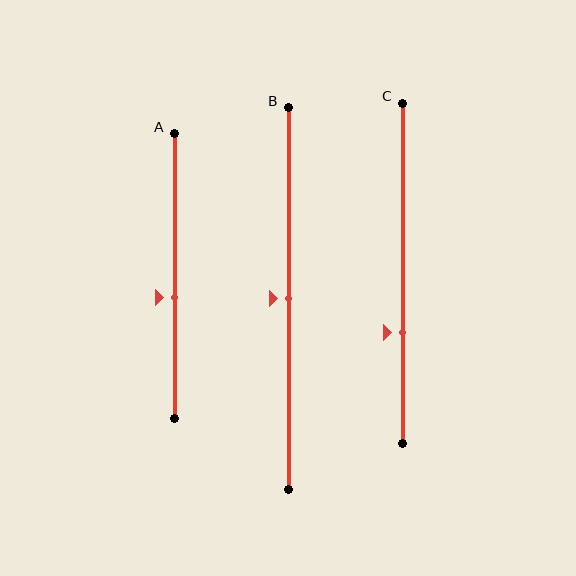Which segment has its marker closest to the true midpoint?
Segment B has its marker closest to the true midpoint.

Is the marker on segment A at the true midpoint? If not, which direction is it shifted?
No, the marker on segment A is shifted downward by about 8% of the segment length.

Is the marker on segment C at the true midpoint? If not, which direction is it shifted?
No, the marker on segment C is shifted downward by about 17% of the segment length.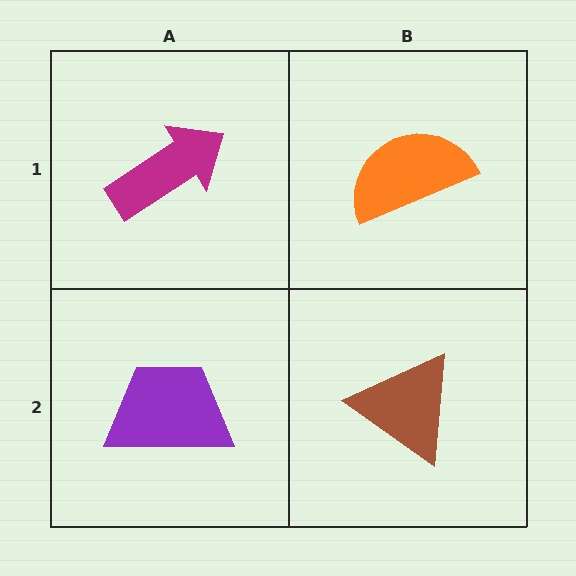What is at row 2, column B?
A brown triangle.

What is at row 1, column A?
A magenta arrow.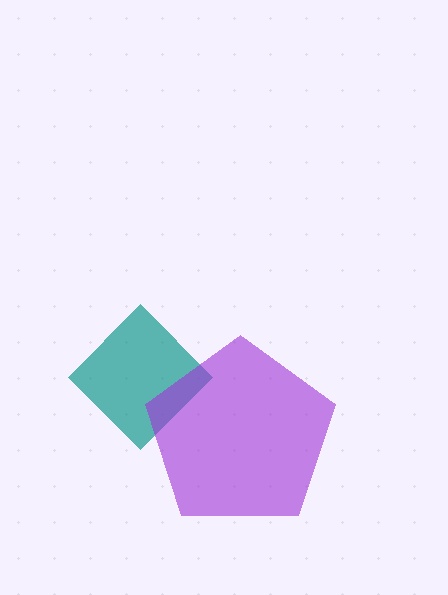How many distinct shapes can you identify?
There are 2 distinct shapes: a teal diamond, a purple pentagon.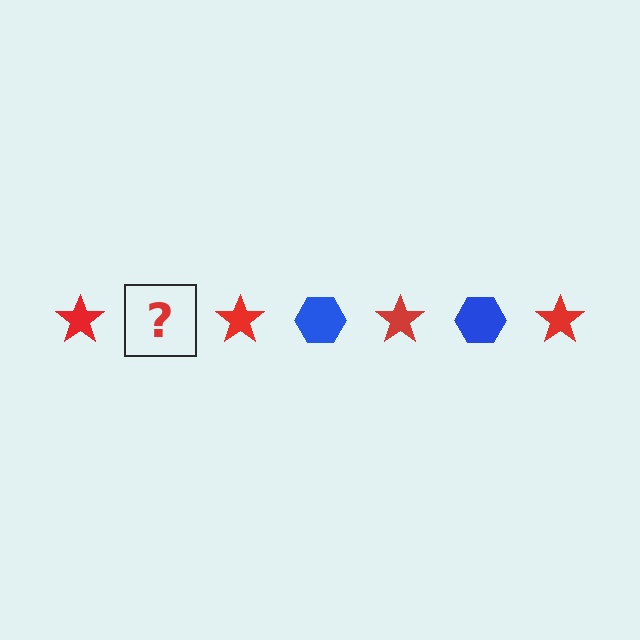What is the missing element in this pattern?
The missing element is a blue hexagon.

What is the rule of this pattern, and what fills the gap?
The rule is that the pattern alternates between red star and blue hexagon. The gap should be filled with a blue hexagon.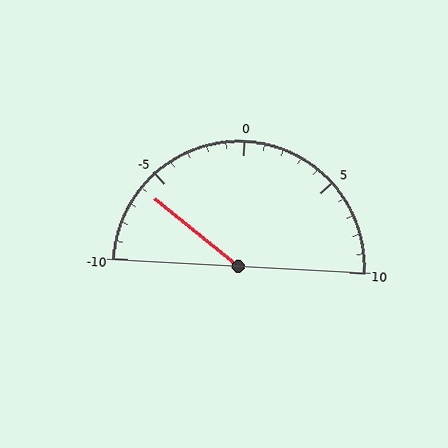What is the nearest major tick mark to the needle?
The nearest major tick mark is -5.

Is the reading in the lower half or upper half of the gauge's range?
The reading is in the lower half of the range (-10 to 10).